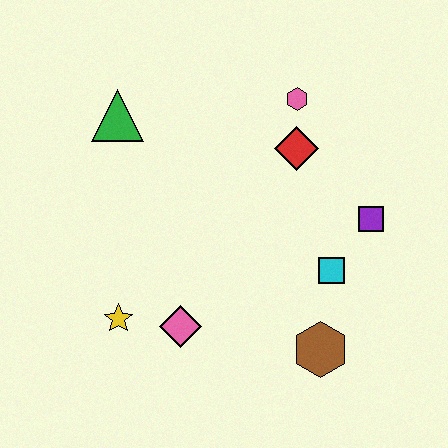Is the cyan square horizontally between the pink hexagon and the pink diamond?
No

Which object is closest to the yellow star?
The pink diamond is closest to the yellow star.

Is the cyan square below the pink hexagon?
Yes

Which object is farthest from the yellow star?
The pink hexagon is farthest from the yellow star.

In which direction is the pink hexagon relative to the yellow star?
The pink hexagon is above the yellow star.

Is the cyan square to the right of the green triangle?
Yes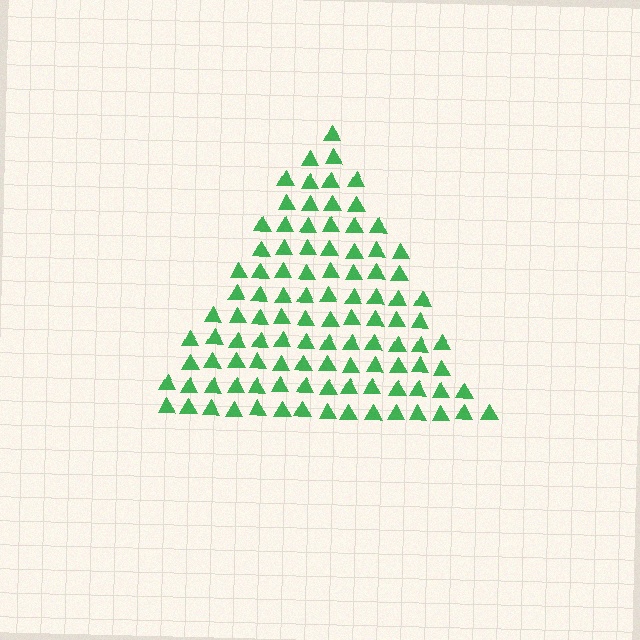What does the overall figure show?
The overall figure shows a triangle.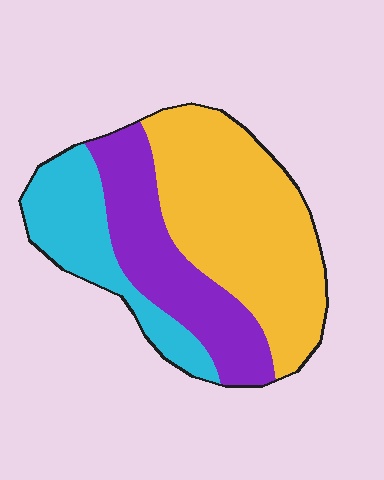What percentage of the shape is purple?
Purple takes up between a quarter and a half of the shape.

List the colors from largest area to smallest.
From largest to smallest: yellow, purple, cyan.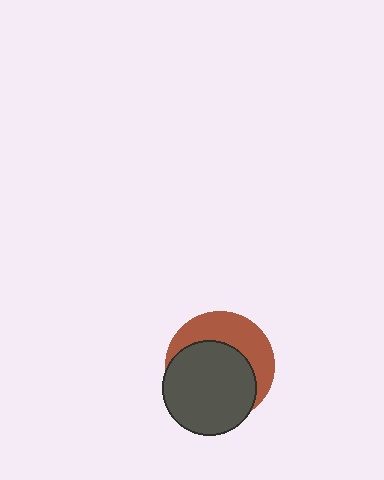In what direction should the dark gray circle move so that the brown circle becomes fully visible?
The dark gray circle should move toward the lower-left. That is the shortest direction to clear the overlap and leave the brown circle fully visible.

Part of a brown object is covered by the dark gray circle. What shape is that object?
It is a circle.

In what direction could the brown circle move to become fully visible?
The brown circle could move toward the upper-right. That would shift it out from behind the dark gray circle entirely.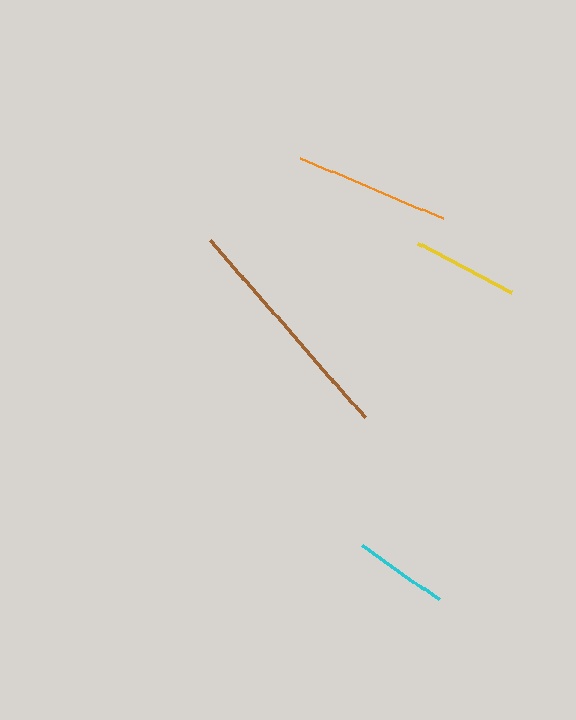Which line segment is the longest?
The brown line is the longest at approximately 235 pixels.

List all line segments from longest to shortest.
From longest to shortest: brown, orange, yellow, cyan.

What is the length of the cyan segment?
The cyan segment is approximately 94 pixels long.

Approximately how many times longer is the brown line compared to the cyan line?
The brown line is approximately 2.5 times the length of the cyan line.